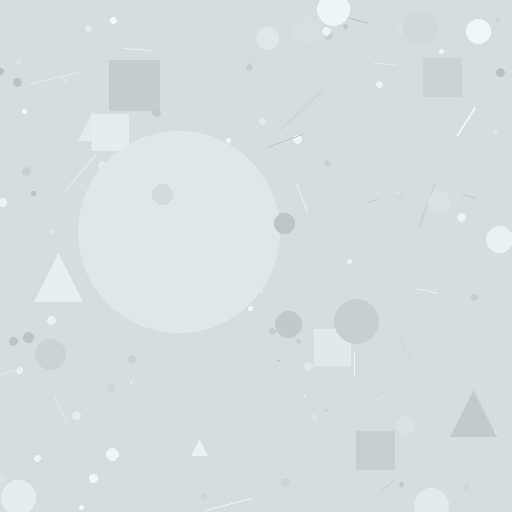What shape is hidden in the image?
A circle is hidden in the image.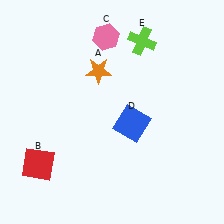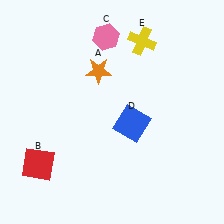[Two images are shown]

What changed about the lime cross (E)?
In Image 1, E is lime. In Image 2, it changed to yellow.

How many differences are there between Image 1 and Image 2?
There is 1 difference between the two images.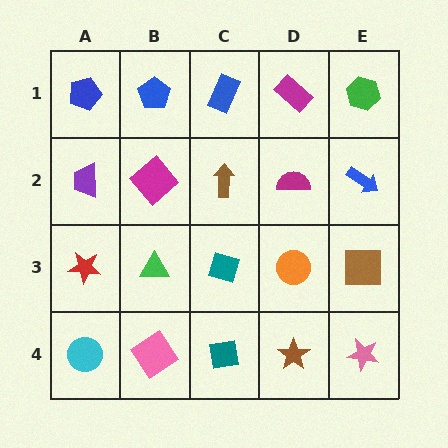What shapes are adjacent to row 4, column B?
A green triangle (row 3, column B), a cyan circle (row 4, column A), a teal square (row 4, column C).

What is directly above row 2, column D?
A magenta rectangle.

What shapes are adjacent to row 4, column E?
A brown square (row 3, column E), a brown star (row 4, column D).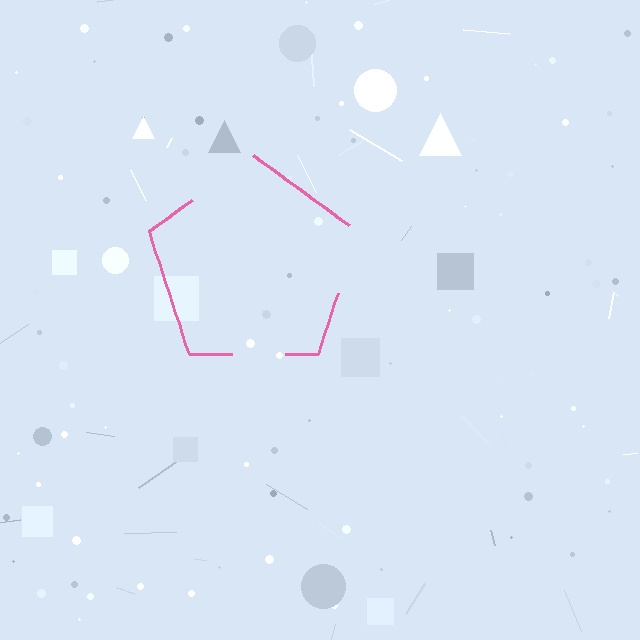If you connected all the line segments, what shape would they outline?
They would outline a pentagon.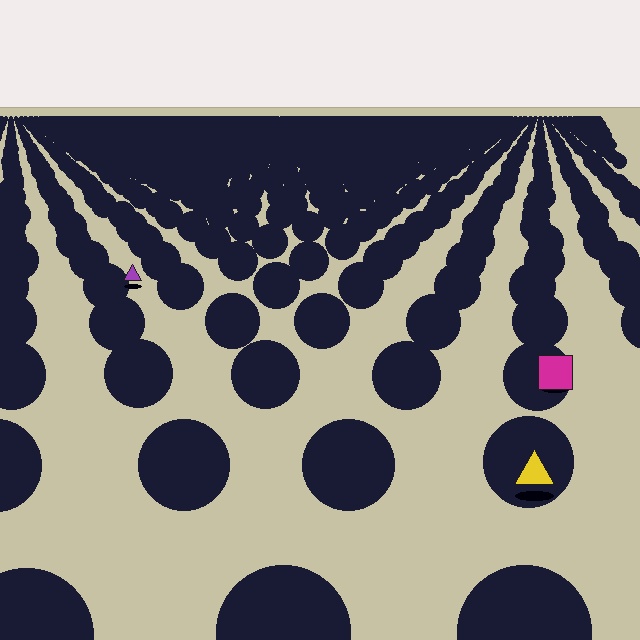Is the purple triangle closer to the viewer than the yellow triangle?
No. The yellow triangle is closer — you can tell from the texture gradient: the ground texture is coarser near it.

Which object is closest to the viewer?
The yellow triangle is closest. The texture marks near it are larger and more spread out.